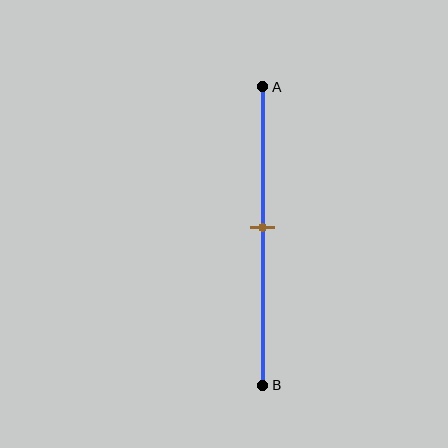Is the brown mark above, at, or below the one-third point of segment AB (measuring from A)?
The brown mark is below the one-third point of segment AB.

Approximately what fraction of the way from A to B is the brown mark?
The brown mark is approximately 45% of the way from A to B.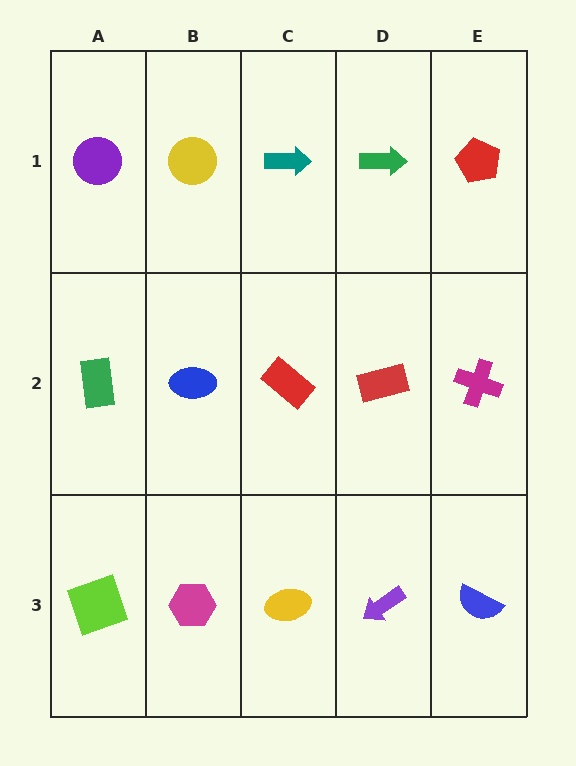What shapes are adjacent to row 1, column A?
A green rectangle (row 2, column A), a yellow circle (row 1, column B).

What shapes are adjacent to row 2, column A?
A purple circle (row 1, column A), a lime square (row 3, column A), a blue ellipse (row 2, column B).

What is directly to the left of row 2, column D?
A red rectangle.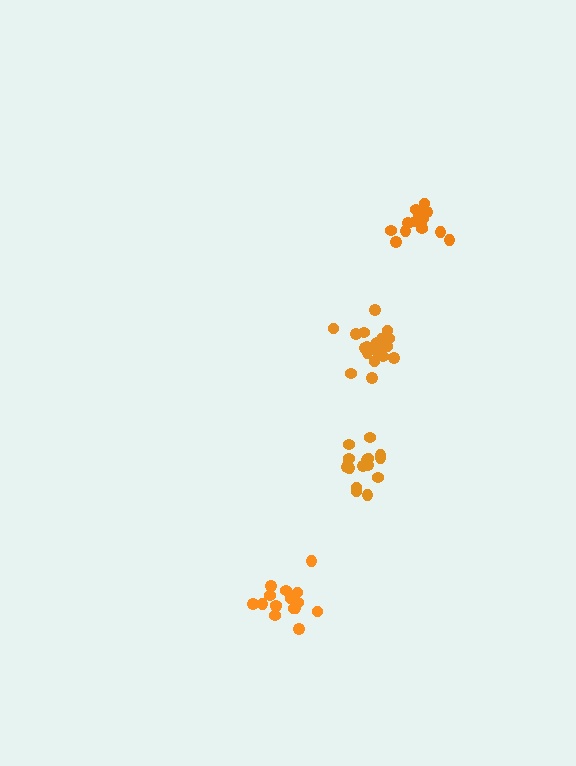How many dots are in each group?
Group 1: 17 dots, Group 2: 20 dots, Group 3: 18 dots, Group 4: 16 dots (71 total).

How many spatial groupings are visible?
There are 4 spatial groupings.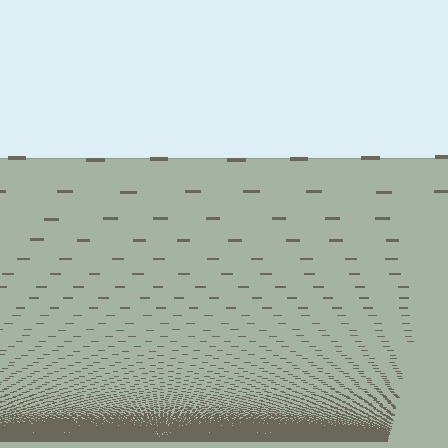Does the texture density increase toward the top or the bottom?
Density increases toward the bottom.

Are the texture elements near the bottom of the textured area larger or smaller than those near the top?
Smaller. The gradient is inverted — elements near the bottom are smaller and denser.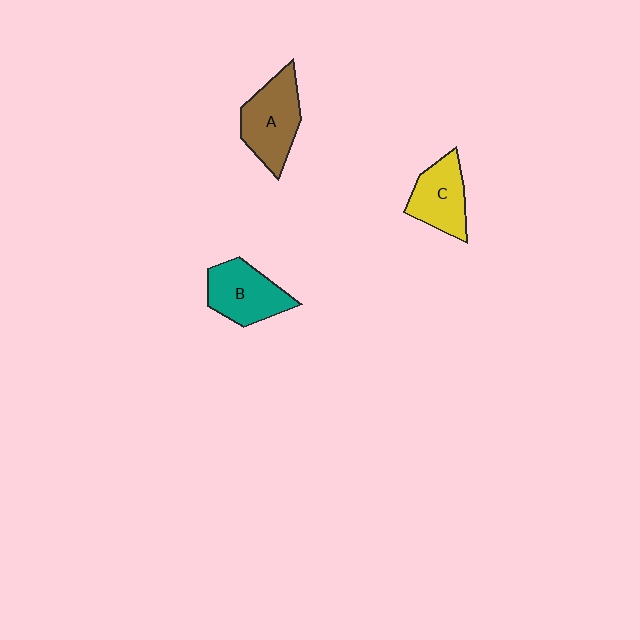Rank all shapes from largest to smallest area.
From largest to smallest: A (brown), B (teal), C (yellow).